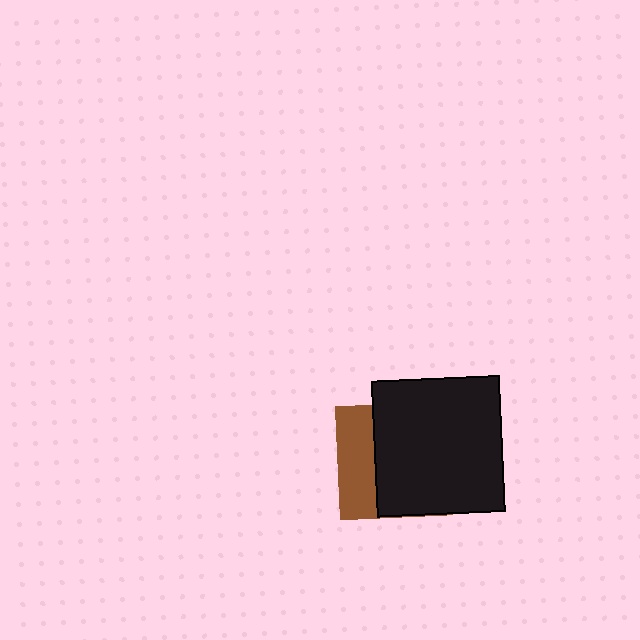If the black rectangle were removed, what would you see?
You would see the complete brown square.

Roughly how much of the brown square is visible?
A small part of it is visible (roughly 33%).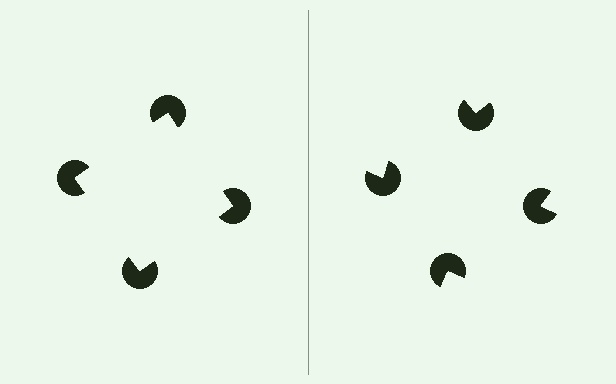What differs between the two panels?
The pac-man discs are positioned identically on both sides; only the wedge orientations differ. On the left they align to a square; on the right they are misaligned.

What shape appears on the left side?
An illusory square.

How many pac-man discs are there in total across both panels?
8 — 4 on each side.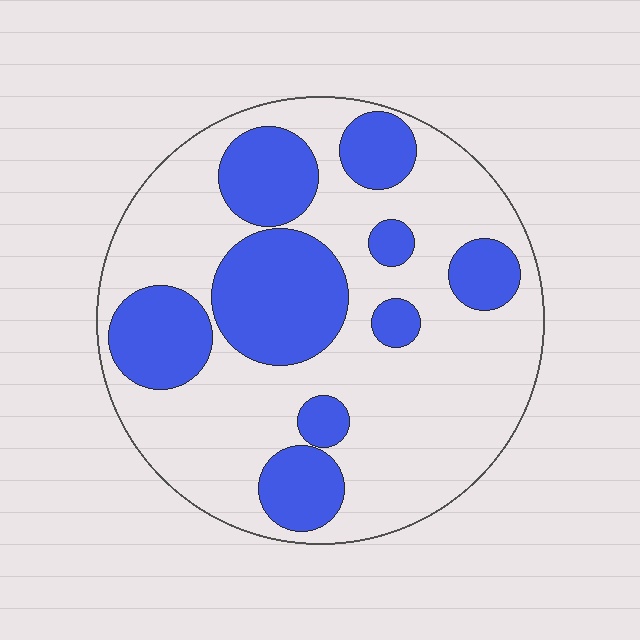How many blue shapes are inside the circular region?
9.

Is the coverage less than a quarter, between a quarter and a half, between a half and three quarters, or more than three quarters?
Between a quarter and a half.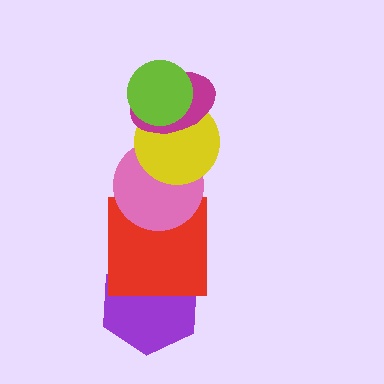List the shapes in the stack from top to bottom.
From top to bottom: the lime circle, the magenta ellipse, the yellow circle, the pink circle, the red square, the purple hexagon.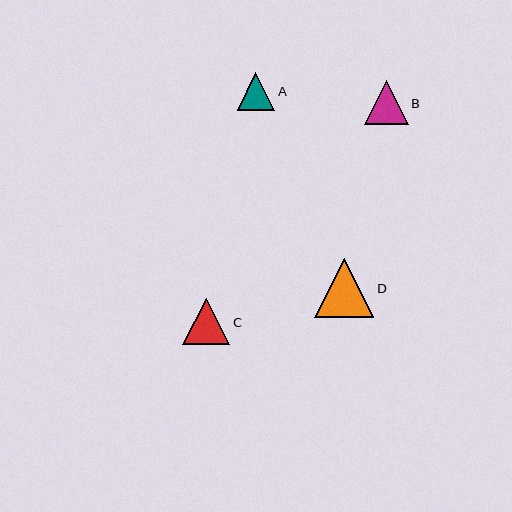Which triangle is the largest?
Triangle D is the largest with a size of approximately 59 pixels.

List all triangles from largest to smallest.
From largest to smallest: D, C, B, A.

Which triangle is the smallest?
Triangle A is the smallest with a size of approximately 38 pixels.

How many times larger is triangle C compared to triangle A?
Triangle C is approximately 1.2 times the size of triangle A.